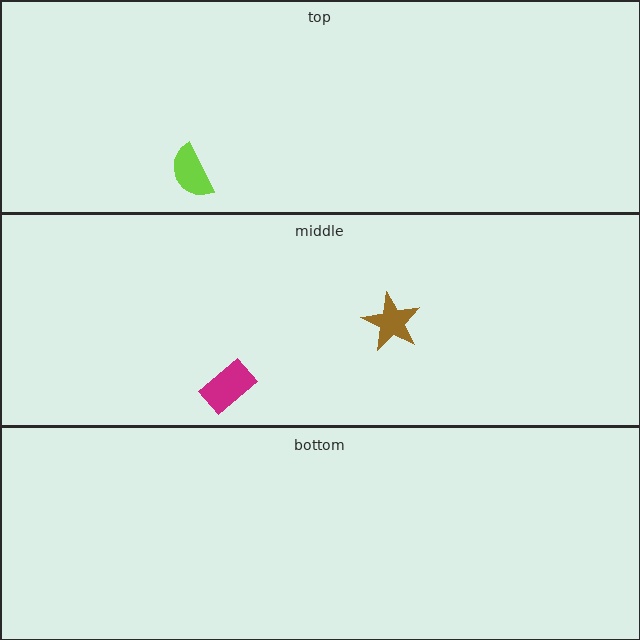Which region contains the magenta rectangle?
The middle region.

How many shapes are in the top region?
1.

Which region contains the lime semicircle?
The top region.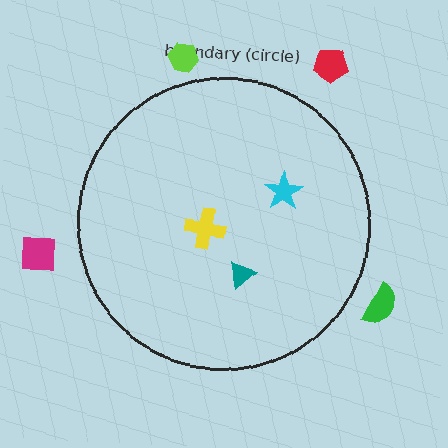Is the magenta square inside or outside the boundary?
Outside.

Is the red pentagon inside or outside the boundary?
Outside.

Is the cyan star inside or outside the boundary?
Inside.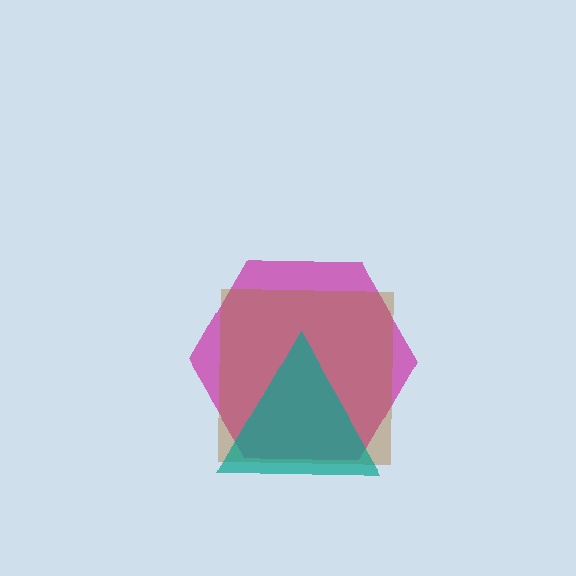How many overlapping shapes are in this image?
There are 3 overlapping shapes in the image.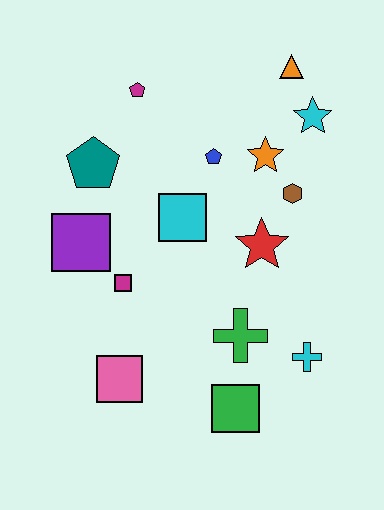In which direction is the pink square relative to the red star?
The pink square is to the left of the red star.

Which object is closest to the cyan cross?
The green cross is closest to the cyan cross.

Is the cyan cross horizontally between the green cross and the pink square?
No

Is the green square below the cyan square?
Yes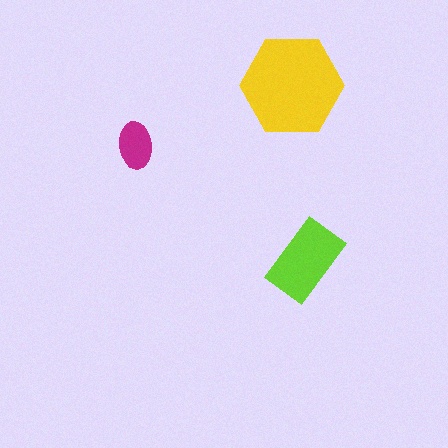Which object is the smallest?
The magenta ellipse.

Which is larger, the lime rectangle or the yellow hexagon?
The yellow hexagon.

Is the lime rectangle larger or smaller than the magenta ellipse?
Larger.